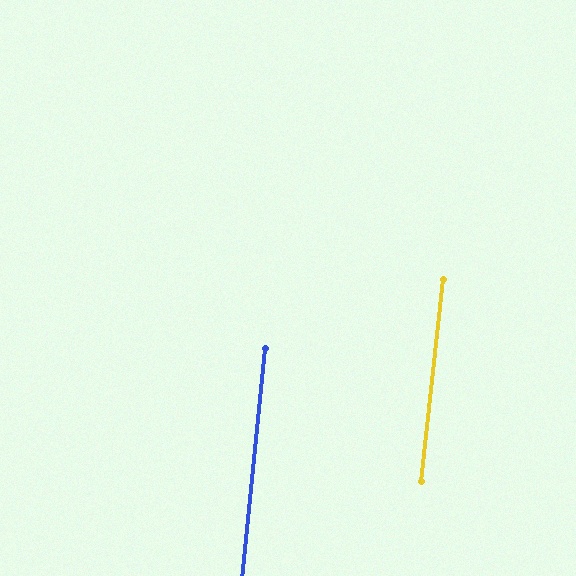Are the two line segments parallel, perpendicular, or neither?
Parallel — their directions differ by only 0.4°.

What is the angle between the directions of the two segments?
Approximately 0 degrees.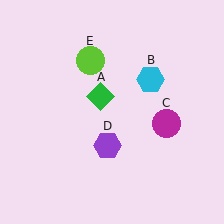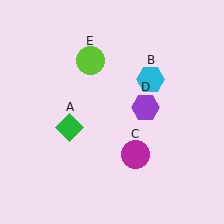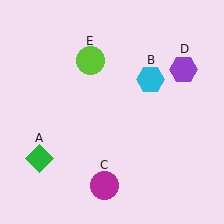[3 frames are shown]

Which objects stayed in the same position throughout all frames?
Cyan hexagon (object B) and lime circle (object E) remained stationary.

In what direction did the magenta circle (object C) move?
The magenta circle (object C) moved down and to the left.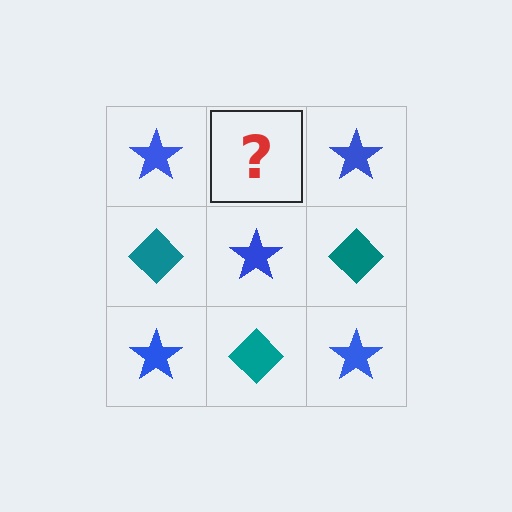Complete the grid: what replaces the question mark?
The question mark should be replaced with a teal diamond.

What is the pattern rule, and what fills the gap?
The rule is that it alternates blue star and teal diamond in a checkerboard pattern. The gap should be filled with a teal diamond.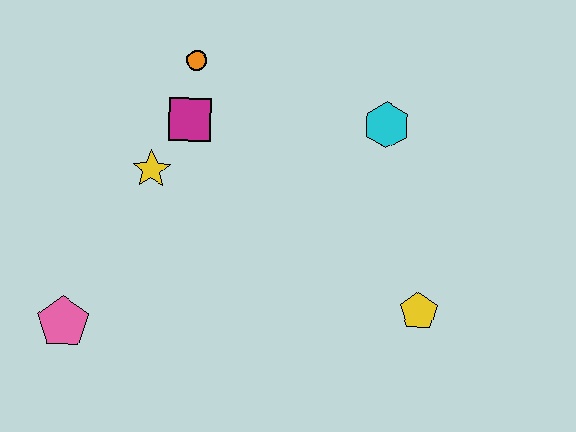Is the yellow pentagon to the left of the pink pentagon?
No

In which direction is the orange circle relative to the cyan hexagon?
The orange circle is to the left of the cyan hexagon.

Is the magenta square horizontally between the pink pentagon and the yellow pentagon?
Yes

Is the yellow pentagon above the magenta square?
No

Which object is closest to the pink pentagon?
The yellow star is closest to the pink pentagon.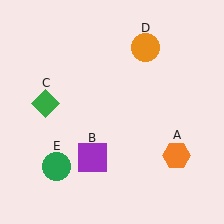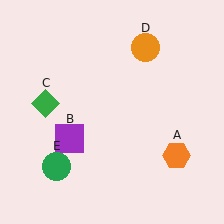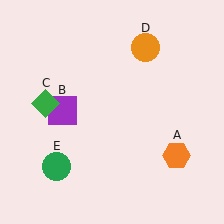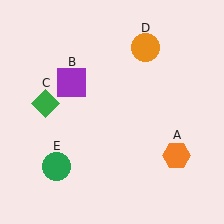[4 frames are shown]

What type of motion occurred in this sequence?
The purple square (object B) rotated clockwise around the center of the scene.